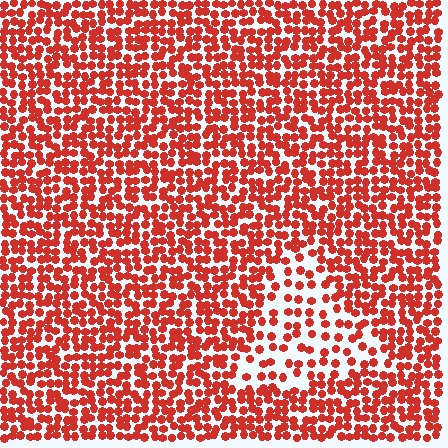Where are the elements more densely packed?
The elements are more densely packed outside the triangle boundary.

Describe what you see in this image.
The image contains small red elements arranged at two different densities. A triangle-shaped region is visible where the elements are less densely packed than the surrounding area.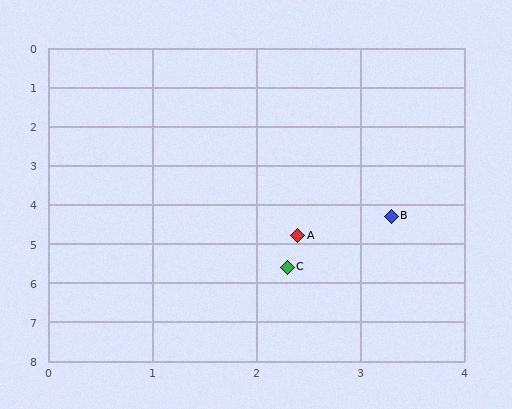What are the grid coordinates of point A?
Point A is at approximately (2.4, 4.8).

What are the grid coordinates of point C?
Point C is at approximately (2.3, 5.6).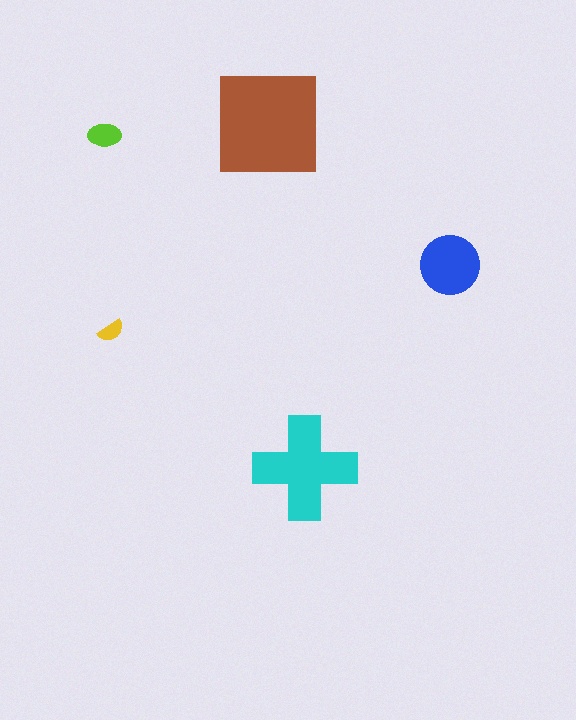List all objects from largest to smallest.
The brown square, the cyan cross, the blue circle, the lime ellipse, the yellow semicircle.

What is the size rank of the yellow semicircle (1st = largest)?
5th.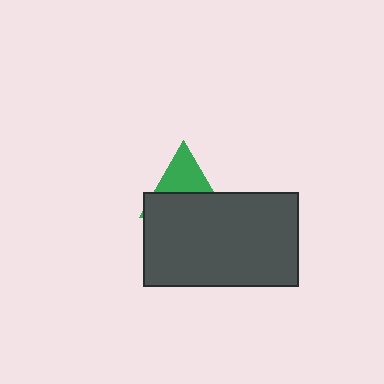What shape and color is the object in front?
The object in front is a dark gray rectangle.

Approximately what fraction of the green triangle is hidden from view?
Roughly 55% of the green triangle is hidden behind the dark gray rectangle.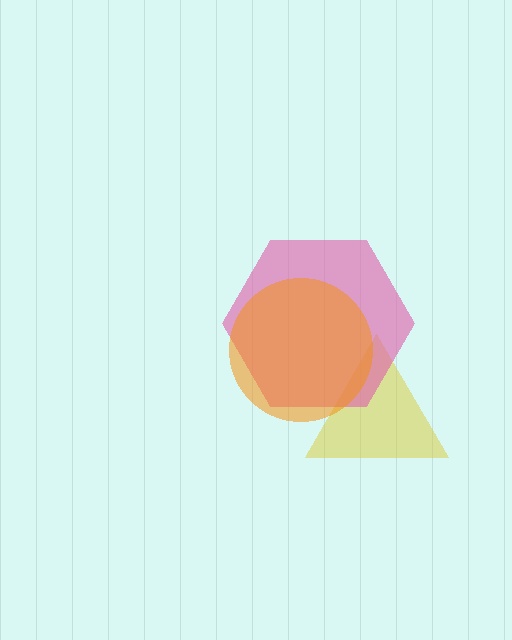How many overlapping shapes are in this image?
There are 3 overlapping shapes in the image.